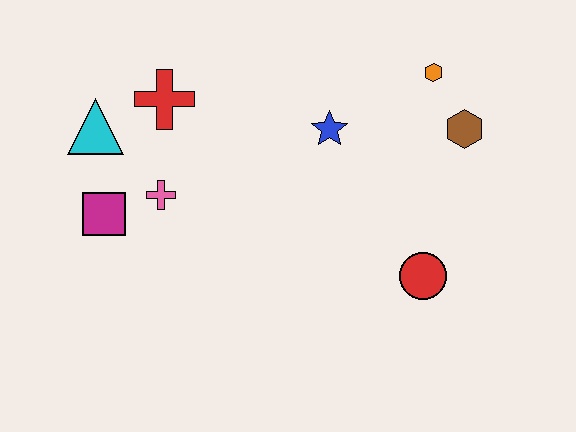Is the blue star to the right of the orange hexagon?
No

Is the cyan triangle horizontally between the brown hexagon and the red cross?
No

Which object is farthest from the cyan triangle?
The brown hexagon is farthest from the cyan triangle.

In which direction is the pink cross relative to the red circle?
The pink cross is to the left of the red circle.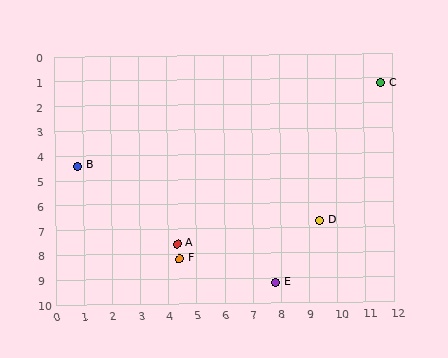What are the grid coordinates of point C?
Point C is at approximately (11.6, 1.2).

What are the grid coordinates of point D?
Point D is at approximately (9.4, 6.7).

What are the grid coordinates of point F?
Point F is at approximately (4.4, 8.2).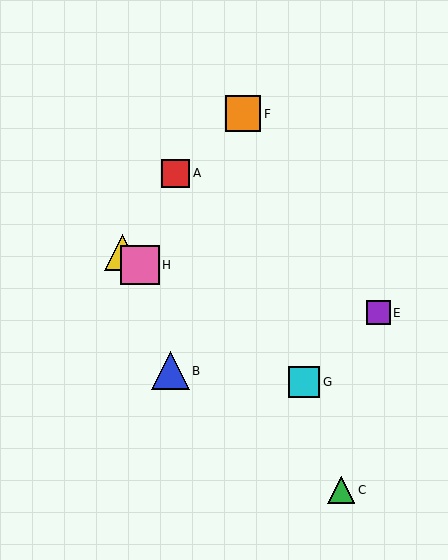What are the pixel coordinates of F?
Object F is at (243, 114).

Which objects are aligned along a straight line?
Objects D, G, H are aligned along a straight line.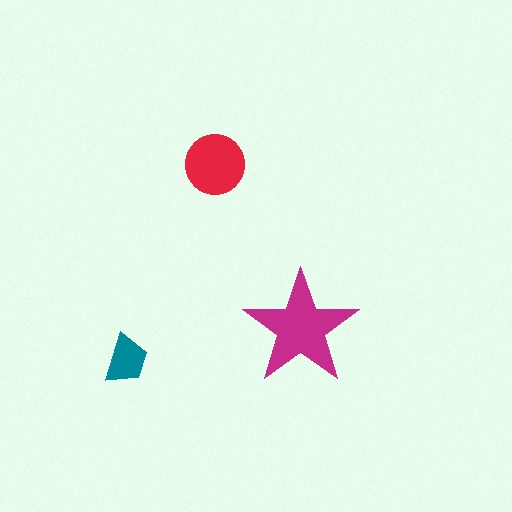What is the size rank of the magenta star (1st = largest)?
1st.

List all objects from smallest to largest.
The teal trapezoid, the red circle, the magenta star.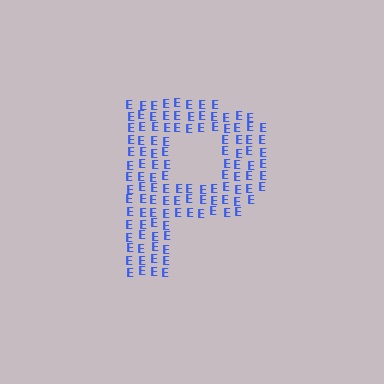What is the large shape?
The large shape is the letter P.